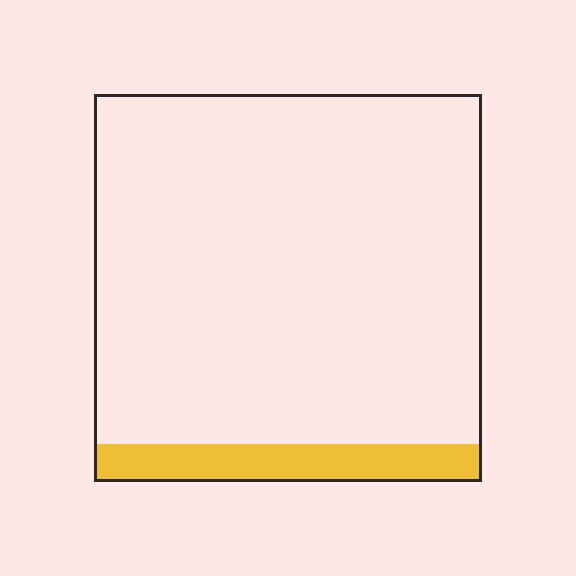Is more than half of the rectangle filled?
No.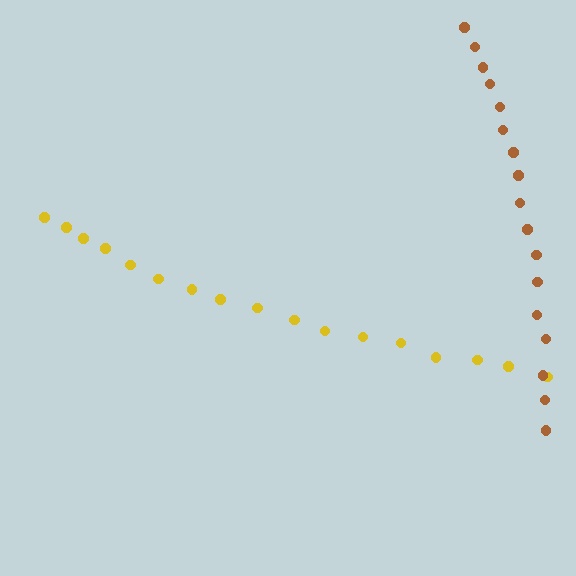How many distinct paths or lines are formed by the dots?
There are 2 distinct paths.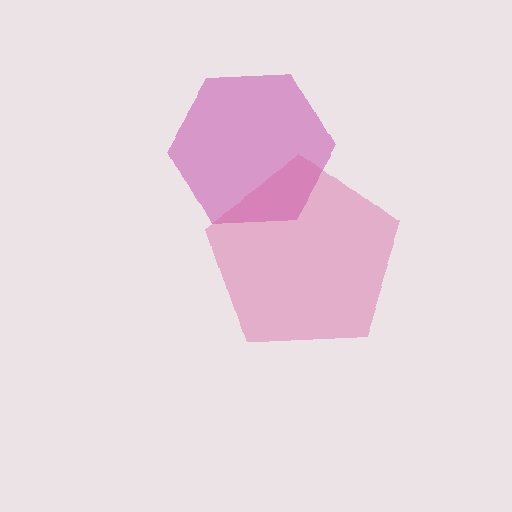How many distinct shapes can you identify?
There are 2 distinct shapes: a magenta hexagon, a pink pentagon.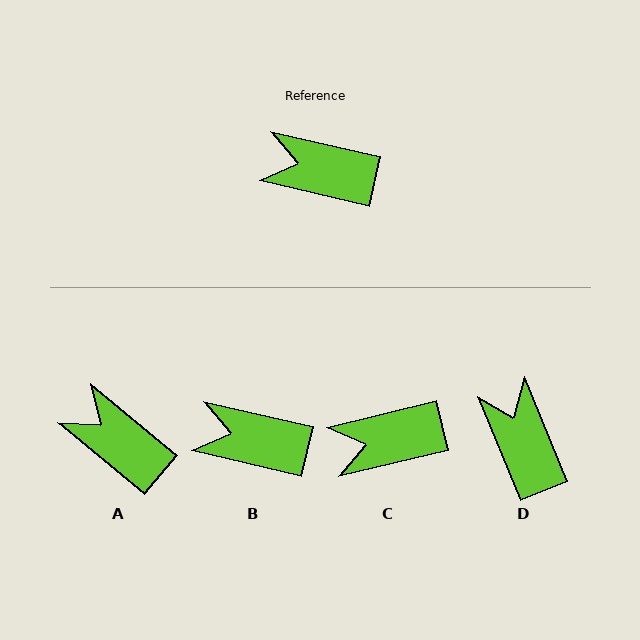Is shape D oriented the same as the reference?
No, it is off by about 55 degrees.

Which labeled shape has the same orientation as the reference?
B.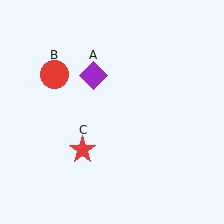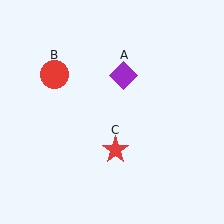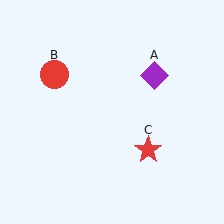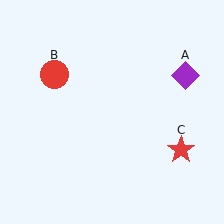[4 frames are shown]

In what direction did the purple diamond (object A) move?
The purple diamond (object A) moved right.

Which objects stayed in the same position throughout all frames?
Red circle (object B) remained stationary.